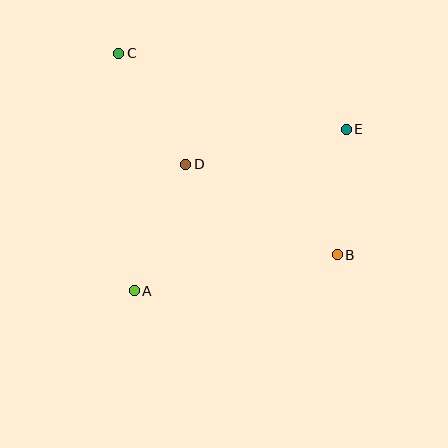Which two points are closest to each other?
Points B and E are closest to each other.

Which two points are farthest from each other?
Points B and C are farthest from each other.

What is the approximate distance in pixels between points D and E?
The distance between D and E is approximately 164 pixels.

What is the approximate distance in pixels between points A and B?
The distance between A and B is approximately 206 pixels.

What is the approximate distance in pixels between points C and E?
The distance between C and E is approximately 240 pixels.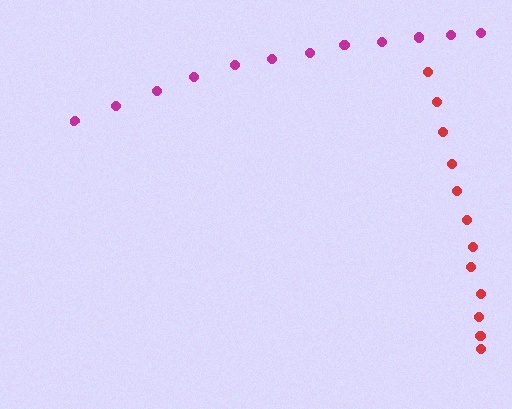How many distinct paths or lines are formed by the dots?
There are 2 distinct paths.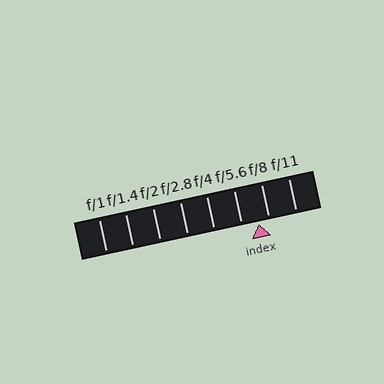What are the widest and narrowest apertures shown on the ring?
The widest aperture shown is f/1 and the narrowest is f/11.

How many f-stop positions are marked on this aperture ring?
There are 8 f-stop positions marked.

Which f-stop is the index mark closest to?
The index mark is closest to f/8.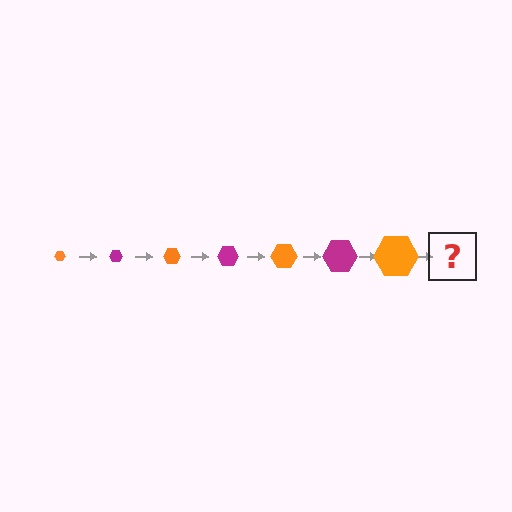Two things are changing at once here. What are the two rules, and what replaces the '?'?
The two rules are that the hexagon grows larger each step and the color cycles through orange and magenta. The '?' should be a magenta hexagon, larger than the previous one.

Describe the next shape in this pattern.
It should be a magenta hexagon, larger than the previous one.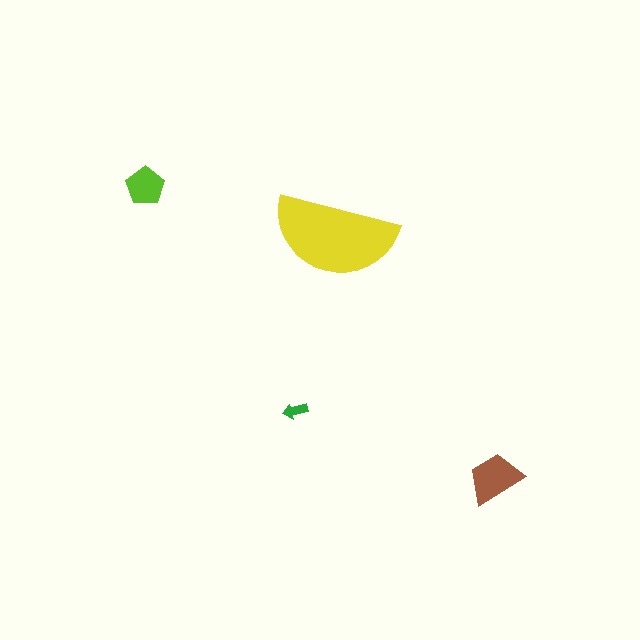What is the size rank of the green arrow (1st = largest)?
4th.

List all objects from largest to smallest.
The yellow semicircle, the brown trapezoid, the lime pentagon, the green arrow.